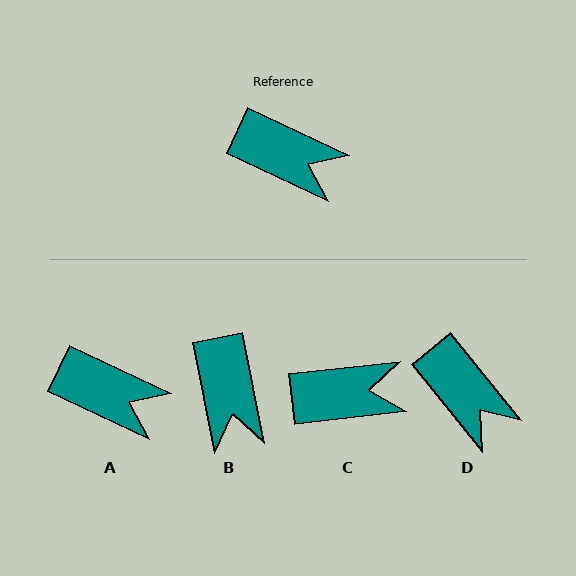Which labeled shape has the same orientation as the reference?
A.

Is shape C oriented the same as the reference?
No, it is off by about 31 degrees.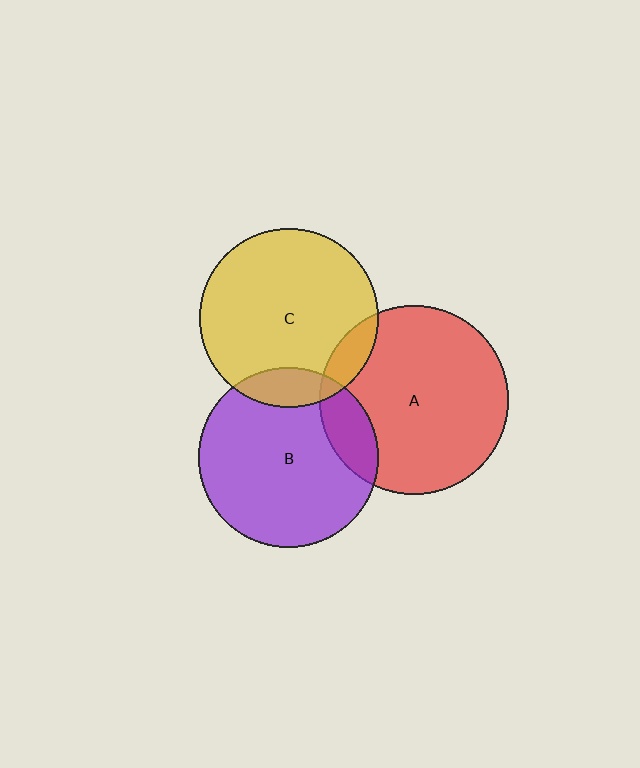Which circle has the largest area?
Circle A (red).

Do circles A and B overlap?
Yes.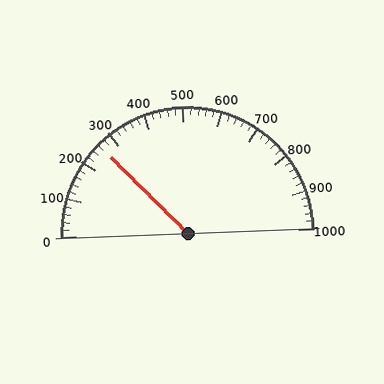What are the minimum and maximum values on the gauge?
The gauge ranges from 0 to 1000.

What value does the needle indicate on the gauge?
The needle indicates approximately 260.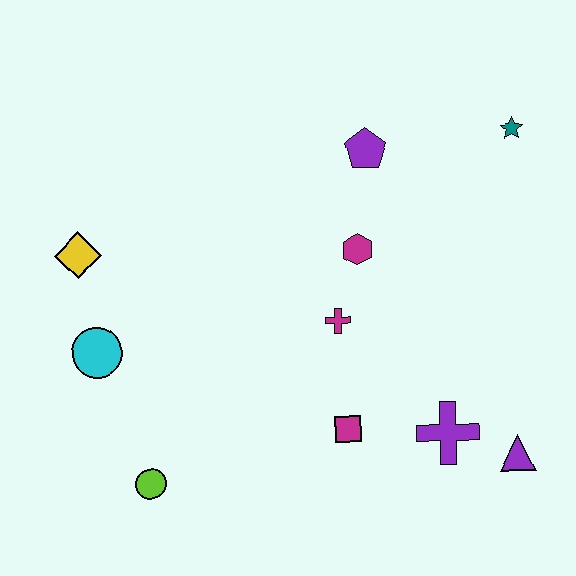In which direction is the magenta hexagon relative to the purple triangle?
The magenta hexagon is above the purple triangle.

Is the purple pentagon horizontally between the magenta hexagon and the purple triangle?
Yes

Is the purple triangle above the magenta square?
No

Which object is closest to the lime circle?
The cyan circle is closest to the lime circle.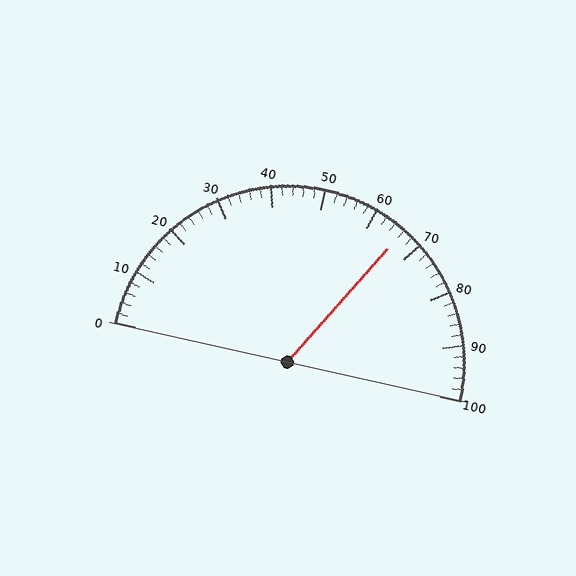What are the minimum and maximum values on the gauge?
The gauge ranges from 0 to 100.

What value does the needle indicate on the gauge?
The needle indicates approximately 66.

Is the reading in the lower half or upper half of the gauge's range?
The reading is in the upper half of the range (0 to 100).